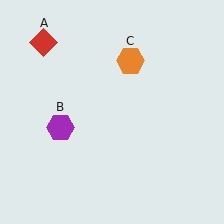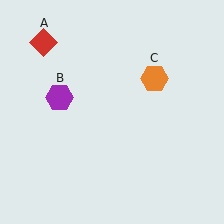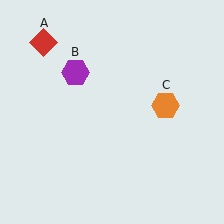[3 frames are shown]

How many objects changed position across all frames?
2 objects changed position: purple hexagon (object B), orange hexagon (object C).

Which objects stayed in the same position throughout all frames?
Red diamond (object A) remained stationary.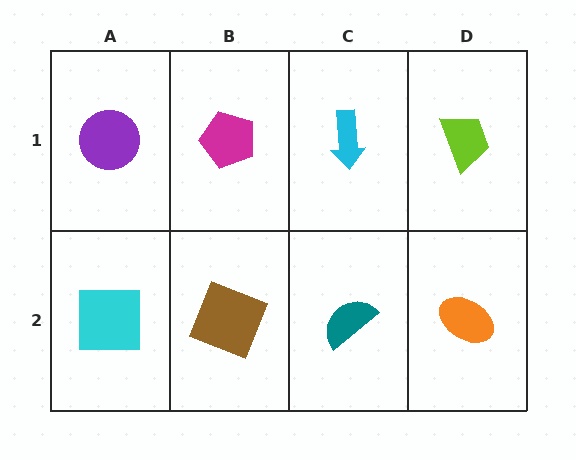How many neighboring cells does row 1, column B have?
3.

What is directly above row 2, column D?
A lime trapezoid.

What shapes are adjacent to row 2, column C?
A cyan arrow (row 1, column C), a brown square (row 2, column B), an orange ellipse (row 2, column D).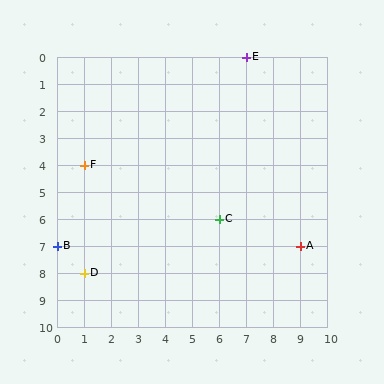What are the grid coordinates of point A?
Point A is at grid coordinates (9, 7).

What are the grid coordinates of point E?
Point E is at grid coordinates (7, 0).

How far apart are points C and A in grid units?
Points C and A are 3 columns and 1 row apart (about 3.2 grid units diagonally).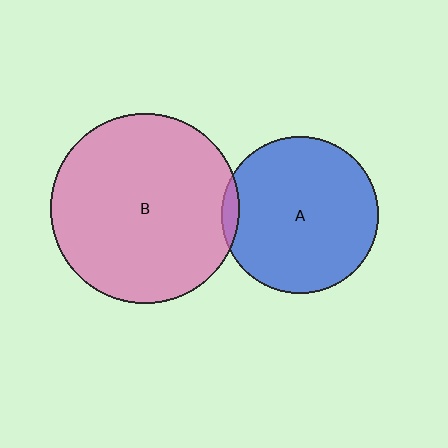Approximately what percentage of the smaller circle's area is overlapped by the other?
Approximately 5%.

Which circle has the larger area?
Circle B (pink).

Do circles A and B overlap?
Yes.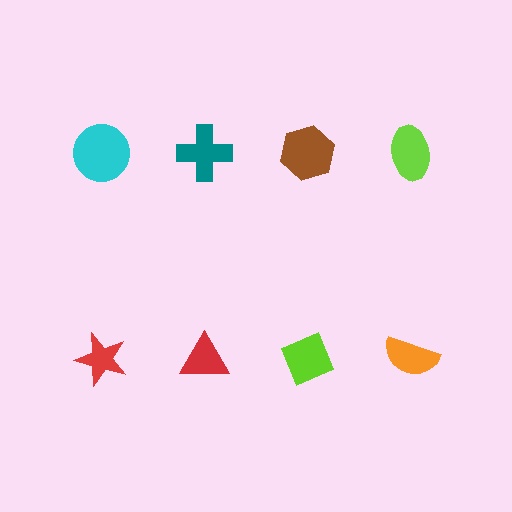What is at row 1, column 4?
A lime ellipse.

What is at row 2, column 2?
A red triangle.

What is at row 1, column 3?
A brown hexagon.